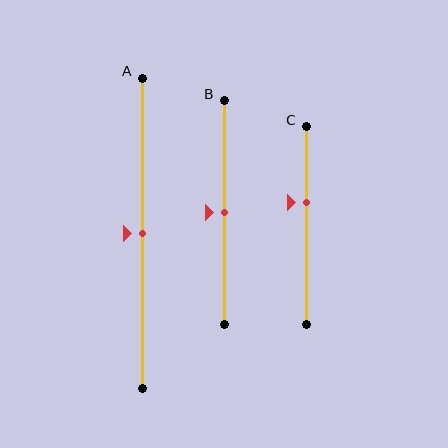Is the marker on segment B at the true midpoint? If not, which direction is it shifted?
Yes, the marker on segment B is at the true midpoint.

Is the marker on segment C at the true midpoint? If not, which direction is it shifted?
No, the marker on segment C is shifted upward by about 12% of the segment length.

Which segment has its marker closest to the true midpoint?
Segment A has its marker closest to the true midpoint.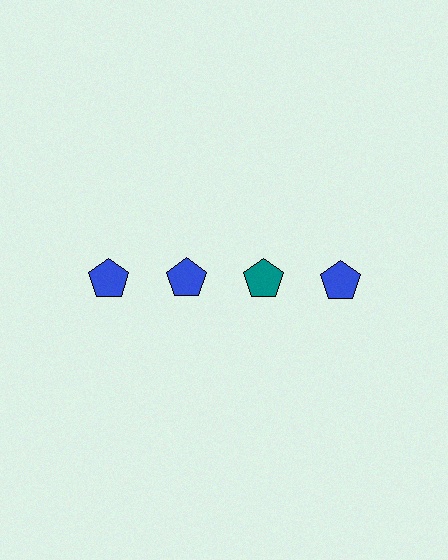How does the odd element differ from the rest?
It has a different color: teal instead of blue.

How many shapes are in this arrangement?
There are 4 shapes arranged in a grid pattern.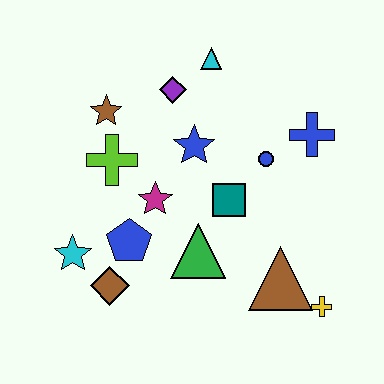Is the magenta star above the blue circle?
No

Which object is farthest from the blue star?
The yellow cross is farthest from the blue star.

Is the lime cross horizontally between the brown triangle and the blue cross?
No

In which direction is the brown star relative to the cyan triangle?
The brown star is to the left of the cyan triangle.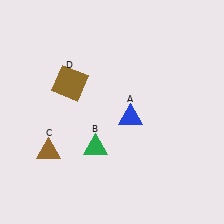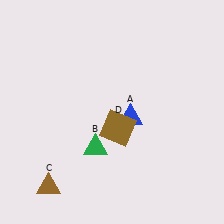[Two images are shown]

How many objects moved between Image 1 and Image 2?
2 objects moved between the two images.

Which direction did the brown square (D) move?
The brown square (D) moved right.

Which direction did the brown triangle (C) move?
The brown triangle (C) moved down.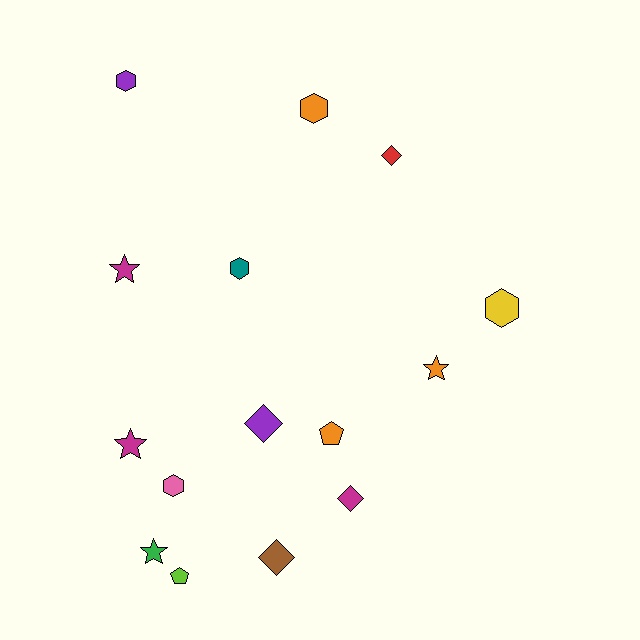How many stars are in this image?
There are 4 stars.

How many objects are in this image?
There are 15 objects.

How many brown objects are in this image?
There is 1 brown object.